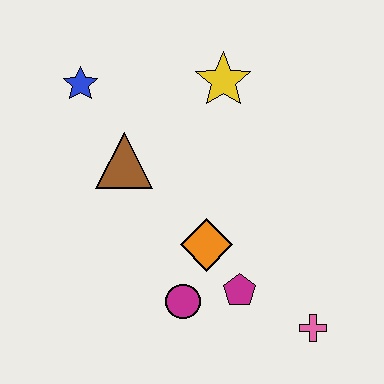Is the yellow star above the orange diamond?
Yes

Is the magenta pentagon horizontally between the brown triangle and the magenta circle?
No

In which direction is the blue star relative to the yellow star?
The blue star is to the left of the yellow star.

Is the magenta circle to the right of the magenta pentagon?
No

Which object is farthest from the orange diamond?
The blue star is farthest from the orange diamond.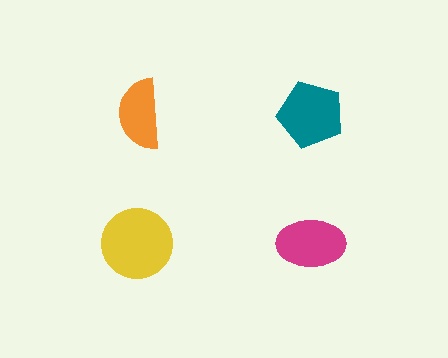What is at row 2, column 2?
A magenta ellipse.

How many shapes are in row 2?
2 shapes.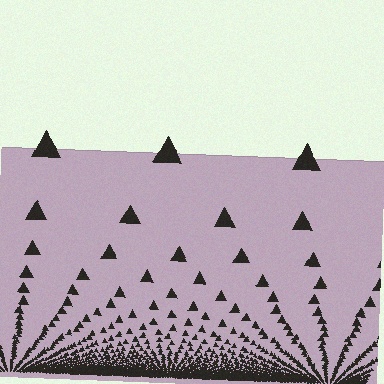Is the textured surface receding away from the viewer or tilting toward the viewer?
The surface appears to tilt toward the viewer. Texture elements get larger and sparser toward the top.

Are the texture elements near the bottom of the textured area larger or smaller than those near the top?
Smaller. The gradient is inverted — elements near the bottom are smaller and denser.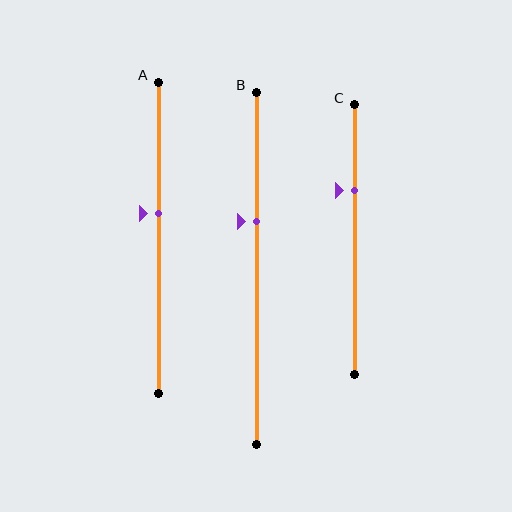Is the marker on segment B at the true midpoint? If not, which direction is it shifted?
No, the marker on segment B is shifted upward by about 13% of the segment length.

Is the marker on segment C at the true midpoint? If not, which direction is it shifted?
No, the marker on segment C is shifted upward by about 18% of the segment length.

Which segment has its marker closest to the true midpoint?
Segment A has its marker closest to the true midpoint.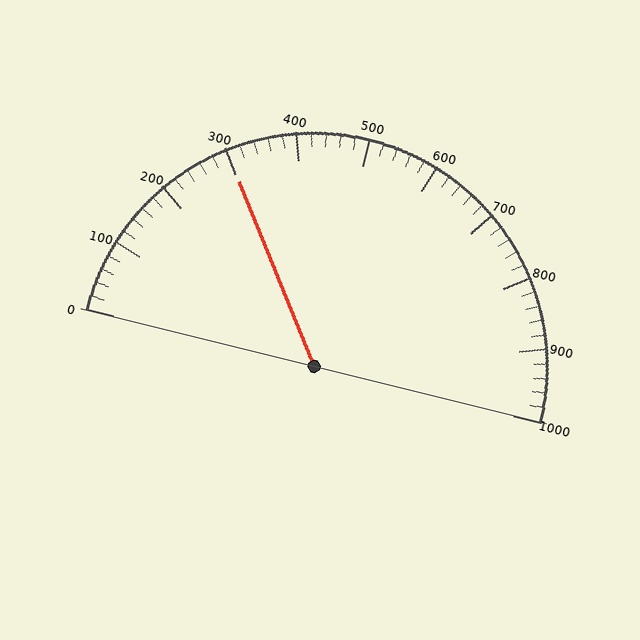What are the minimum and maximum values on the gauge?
The gauge ranges from 0 to 1000.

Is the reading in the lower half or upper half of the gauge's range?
The reading is in the lower half of the range (0 to 1000).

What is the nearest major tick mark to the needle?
The nearest major tick mark is 300.